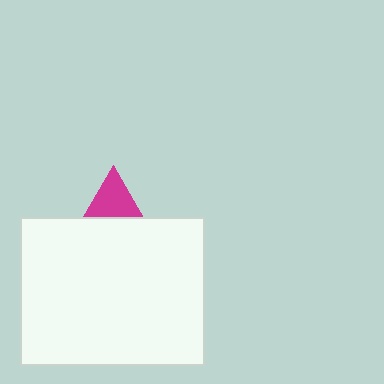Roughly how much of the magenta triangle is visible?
A small part of it is visible (roughly 34%).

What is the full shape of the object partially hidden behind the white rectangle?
The partially hidden object is a magenta triangle.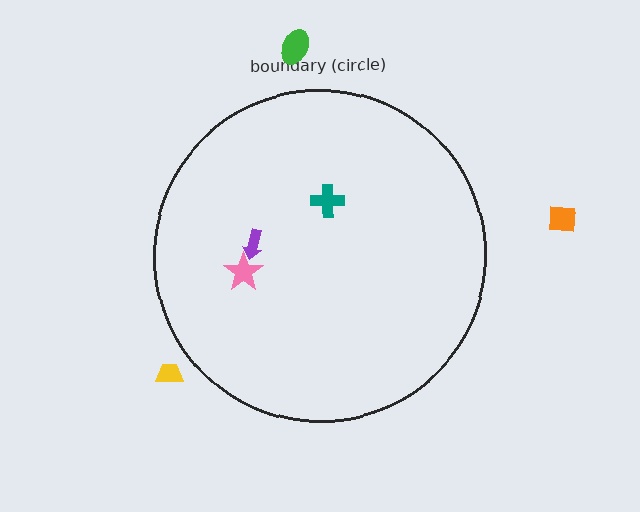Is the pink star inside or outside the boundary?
Inside.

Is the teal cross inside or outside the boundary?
Inside.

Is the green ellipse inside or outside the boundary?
Outside.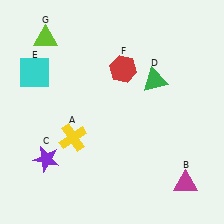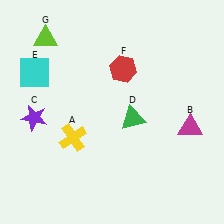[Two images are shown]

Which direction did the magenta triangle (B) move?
The magenta triangle (B) moved up.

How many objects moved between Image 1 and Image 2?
3 objects moved between the two images.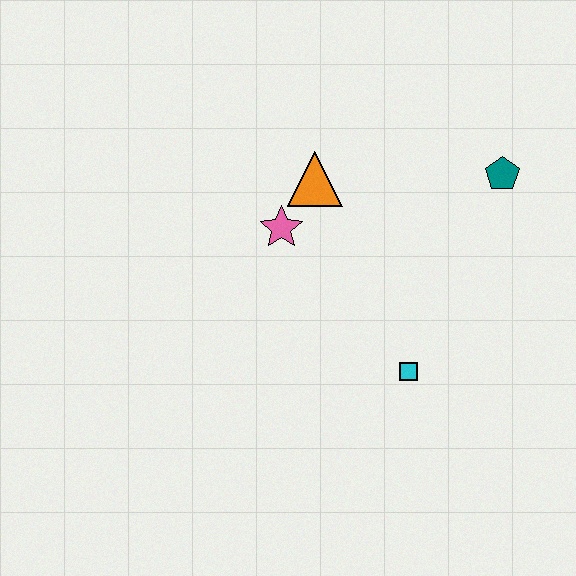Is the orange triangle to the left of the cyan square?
Yes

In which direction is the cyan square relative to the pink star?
The cyan square is below the pink star.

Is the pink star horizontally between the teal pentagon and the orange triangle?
No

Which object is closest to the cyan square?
The pink star is closest to the cyan square.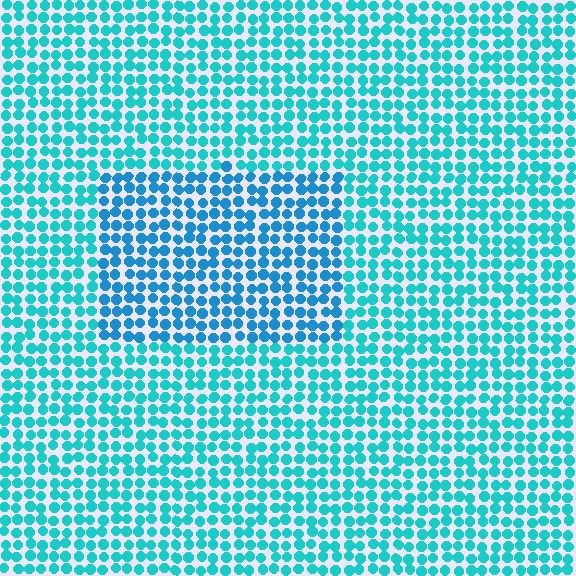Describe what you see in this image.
The image is filled with small cyan elements in a uniform arrangement. A rectangle-shaped region is visible where the elements are tinted to a slightly different hue, forming a subtle color boundary.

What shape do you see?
I see a rectangle.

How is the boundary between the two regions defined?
The boundary is defined purely by a slight shift in hue (about 22 degrees). Spacing, size, and orientation are identical on both sides.